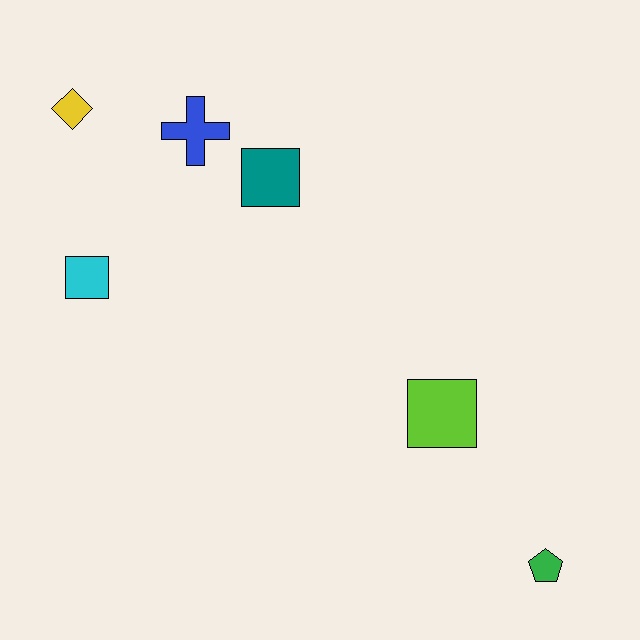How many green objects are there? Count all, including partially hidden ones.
There is 1 green object.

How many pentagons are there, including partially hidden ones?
There is 1 pentagon.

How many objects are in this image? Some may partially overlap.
There are 6 objects.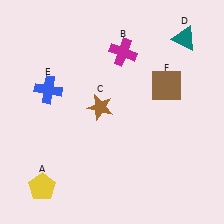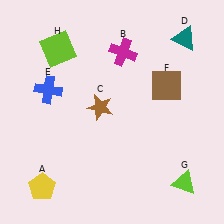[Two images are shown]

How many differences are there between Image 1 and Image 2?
There are 2 differences between the two images.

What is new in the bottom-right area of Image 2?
A lime triangle (G) was added in the bottom-right area of Image 2.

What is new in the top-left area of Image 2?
A lime square (H) was added in the top-left area of Image 2.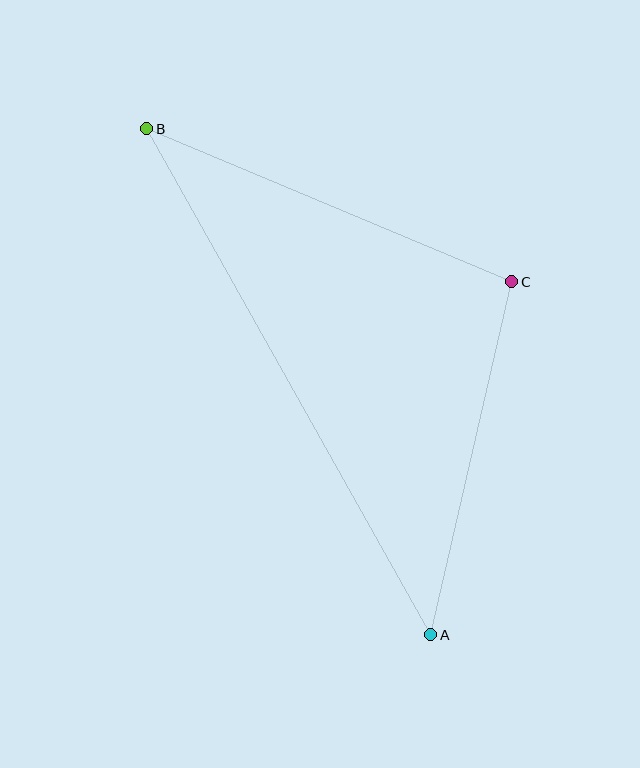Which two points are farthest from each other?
Points A and B are farthest from each other.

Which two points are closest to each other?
Points A and C are closest to each other.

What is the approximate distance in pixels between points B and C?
The distance between B and C is approximately 395 pixels.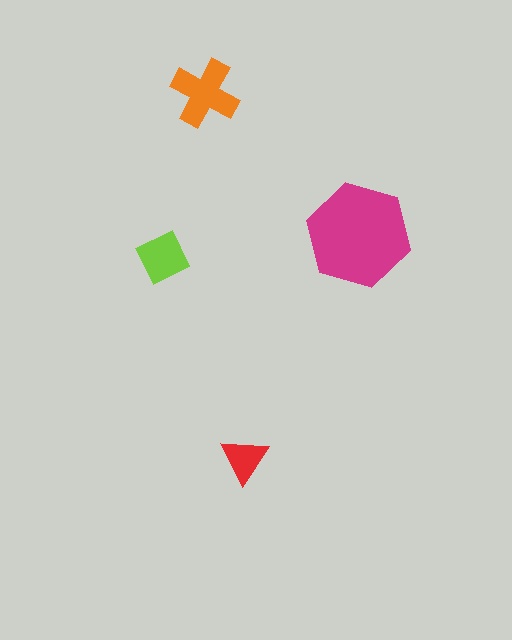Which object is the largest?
The magenta hexagon.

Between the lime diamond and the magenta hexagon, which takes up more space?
The magenta hexagon.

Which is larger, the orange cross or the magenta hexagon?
The magenta hexagon.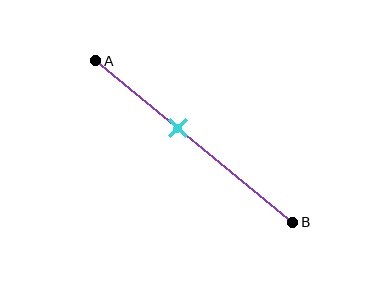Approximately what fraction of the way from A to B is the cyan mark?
The cyan mark is approximately 40% of the way from A to B.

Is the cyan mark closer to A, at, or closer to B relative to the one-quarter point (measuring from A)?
The cyan mark is closer to point B than the one-quarter point of segment AB.